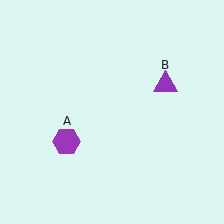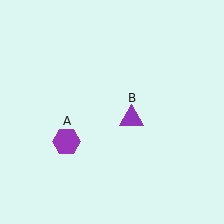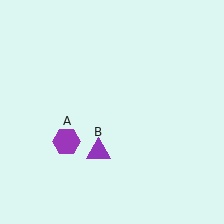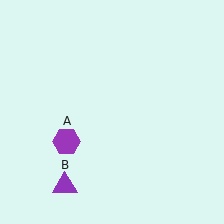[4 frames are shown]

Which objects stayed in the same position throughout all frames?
Purple hexagon (object A) remained stationary.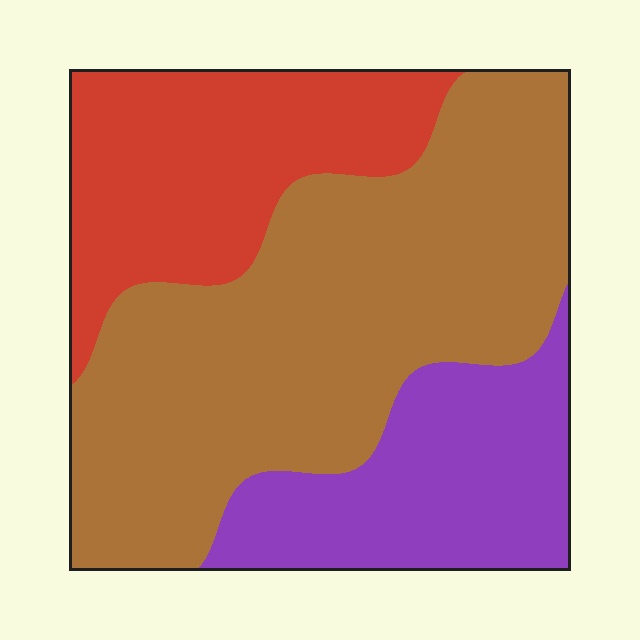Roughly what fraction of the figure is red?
Red takes up between a sixth and a third of the figure.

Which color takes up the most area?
Brown, at roughly 55%.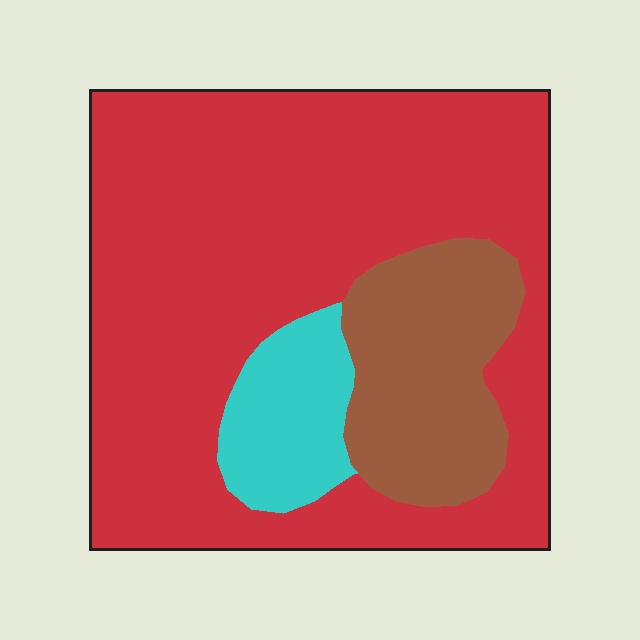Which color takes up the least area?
Cyan, at roughly 10%.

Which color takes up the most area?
Red, at roughly 70%.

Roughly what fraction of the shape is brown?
Brown covers around 20% of the shape.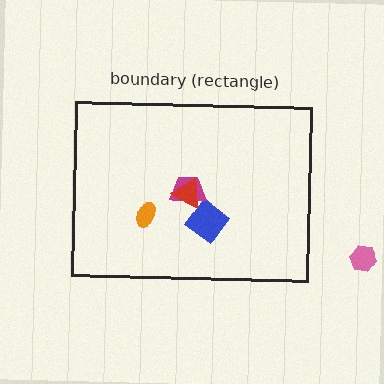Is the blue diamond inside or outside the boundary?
Inside.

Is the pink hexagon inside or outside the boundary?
Outside.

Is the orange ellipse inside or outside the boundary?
Inside.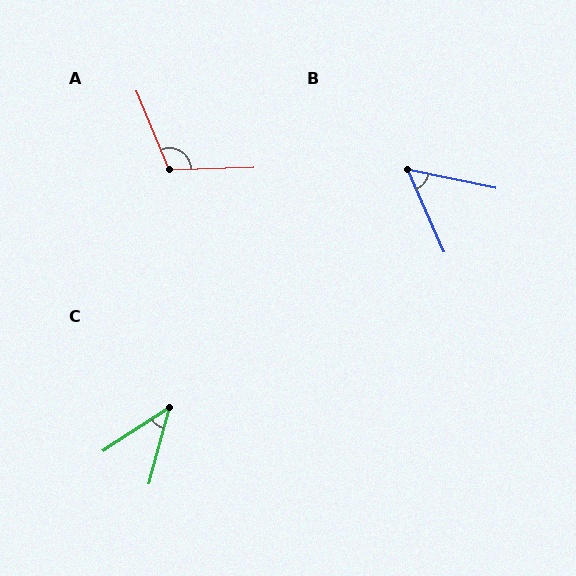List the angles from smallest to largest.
C (41°), B (54°), A (110°).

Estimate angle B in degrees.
Approximately 54 degrees.